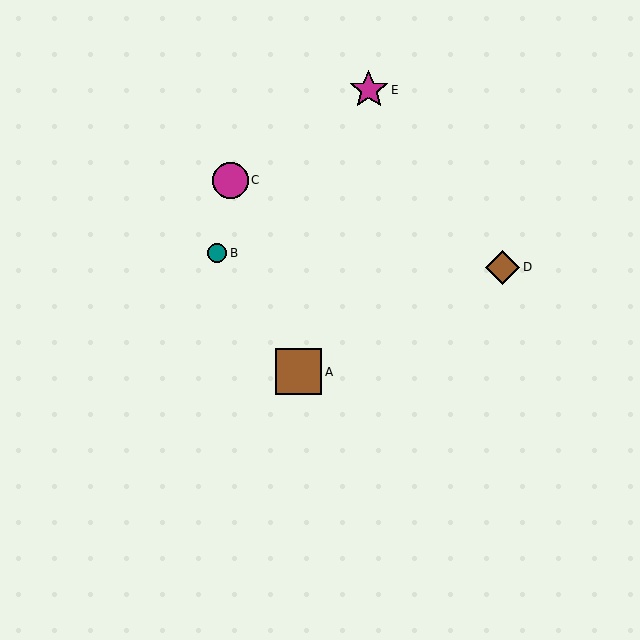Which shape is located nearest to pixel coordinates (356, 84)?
The magenta star (labeled E) at (369, 90) is nearest to that location.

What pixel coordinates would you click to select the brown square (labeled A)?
Click at (298, 372) to select the brown square A.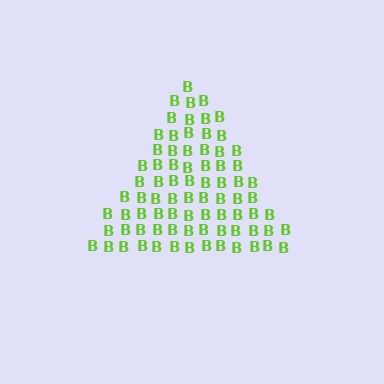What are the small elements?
The small elements are letter B's.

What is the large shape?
The large shape is a triangle.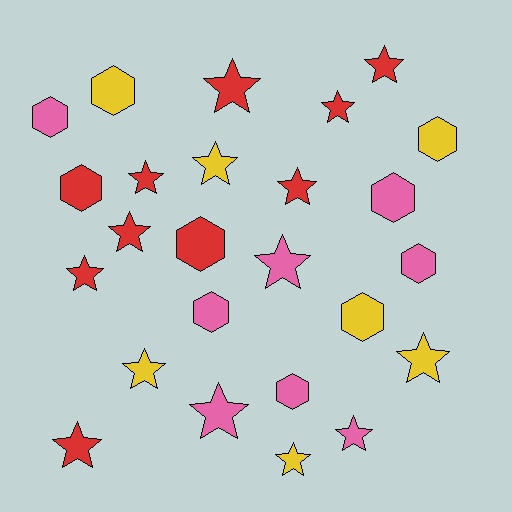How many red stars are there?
There are 8 red stars.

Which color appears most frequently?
Red, with 10 objects.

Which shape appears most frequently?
Star, with 15 objects.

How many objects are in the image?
There are 25 objects.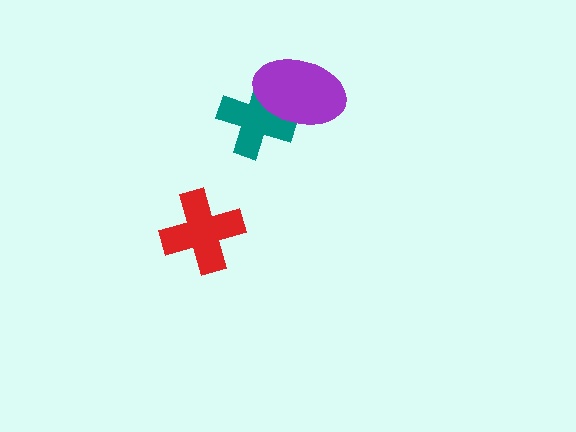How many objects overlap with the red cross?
0 objects overlap with the red cross.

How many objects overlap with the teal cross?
1 object overlaps with the teal cross.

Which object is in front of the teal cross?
The purple ellipse is in front of the teal cross.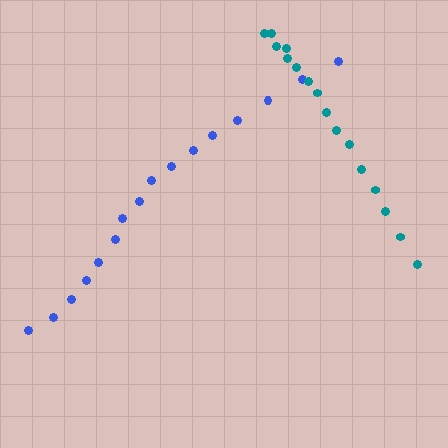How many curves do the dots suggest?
There are 2 distinct paths.